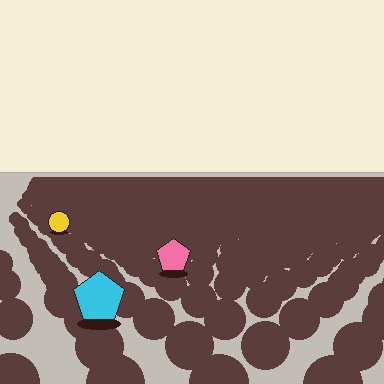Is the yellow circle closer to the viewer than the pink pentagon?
No. The pink pentagon is closer — you can tell from the texture gradient: the ground texture is coarser near it.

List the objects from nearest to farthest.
From nearest to farthest: the cyan pentagon, the pink pentagon, the yellow circle.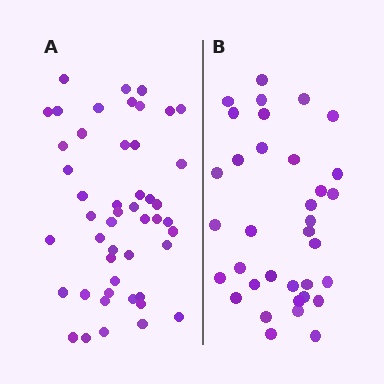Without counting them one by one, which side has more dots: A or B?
Region A (the left region) has more dots.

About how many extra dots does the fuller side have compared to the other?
Region A has approximately 15 more dots than region B.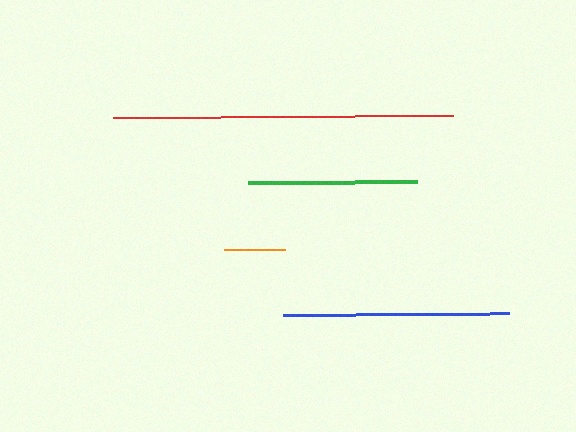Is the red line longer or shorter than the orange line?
The red line is longer than the orange line.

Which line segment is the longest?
The red line is the longest at approximately 340 pixels.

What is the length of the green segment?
The green segment is approximately 170 pixels long.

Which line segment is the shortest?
The orange line is the shortest at approximately 61 pixels.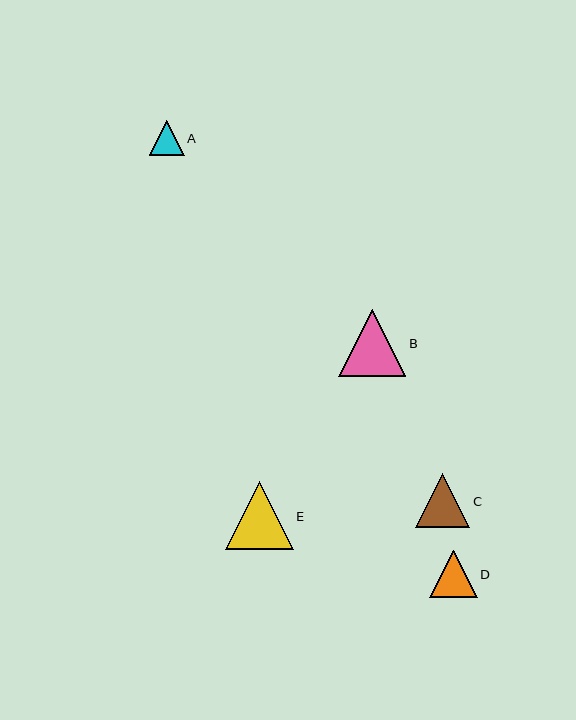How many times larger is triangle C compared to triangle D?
Triangle C is approximately 1.1 times the size of triangle D.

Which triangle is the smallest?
Triangle A is the smallest with a size of approximately 35 pixels.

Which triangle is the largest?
Triangle E is the largest with a size of approximately 68 pixels.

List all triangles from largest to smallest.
From largest to smallest: E, B, C, D, A.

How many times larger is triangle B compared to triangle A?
Triangle B is approximately 1.9 times the size of triangle A.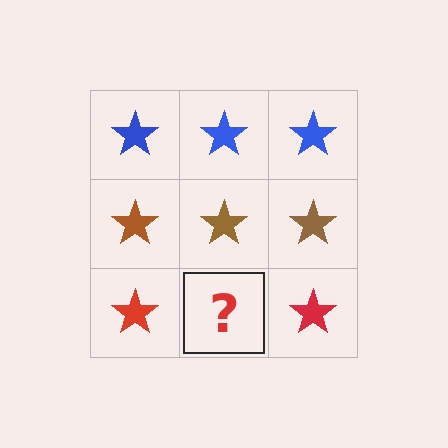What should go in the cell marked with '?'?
The missing cell should contain a red star.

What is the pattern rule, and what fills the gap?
The rule is that each row has a consistent color. The gap should be filled with a red star.